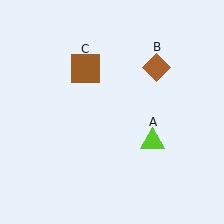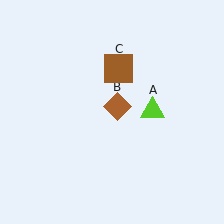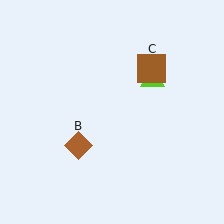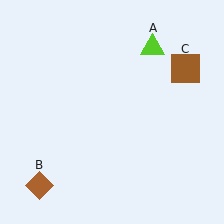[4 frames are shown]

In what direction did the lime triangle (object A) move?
The lime triangle (object A) moved up.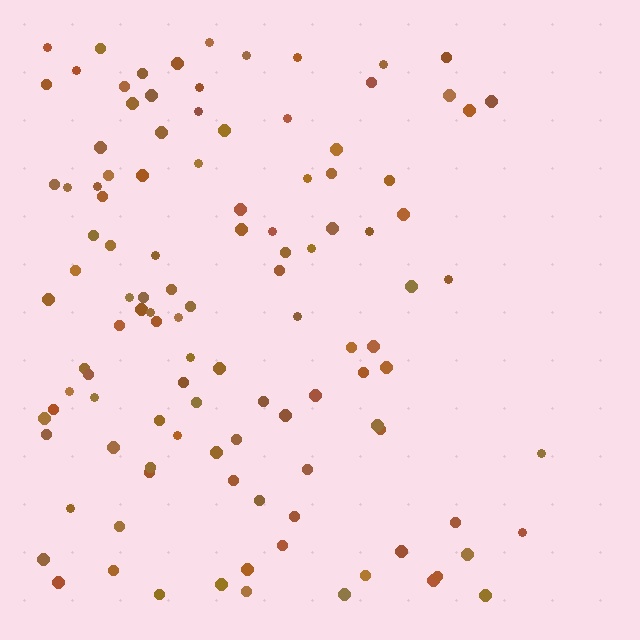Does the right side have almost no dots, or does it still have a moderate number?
Still a moderate number, just noticeably fewer than the left.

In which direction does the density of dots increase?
From right to left, with the left side densest.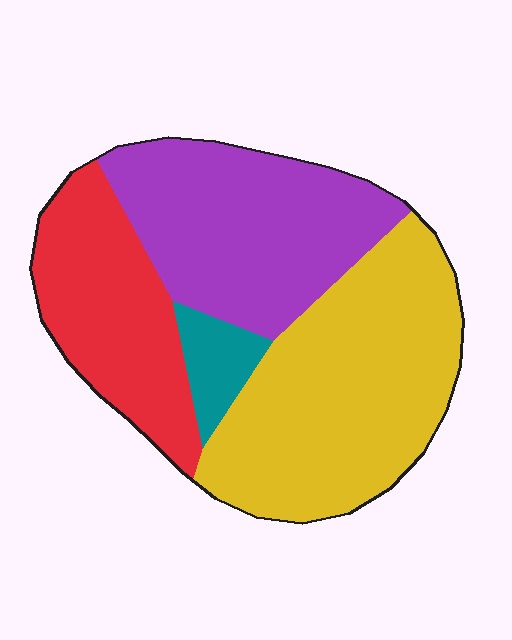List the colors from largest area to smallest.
From largest to smallest: yellow, purple, red, teal.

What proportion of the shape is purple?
Purple covers 31% of the shape.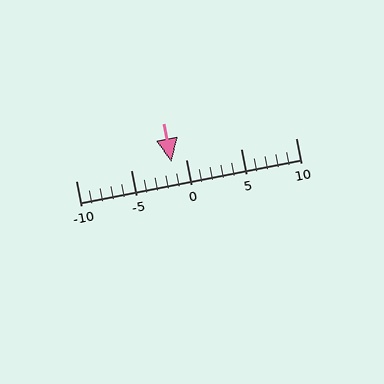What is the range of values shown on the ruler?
The ruler shows values from -10 to 10.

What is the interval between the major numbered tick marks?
The major tick marks are spaced 5 units apart.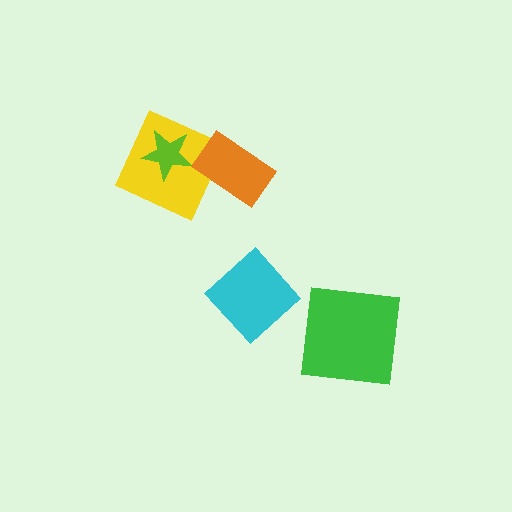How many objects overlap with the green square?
0 objects overlap with the green square.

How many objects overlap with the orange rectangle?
1 object overlaps with the orange rectangle.